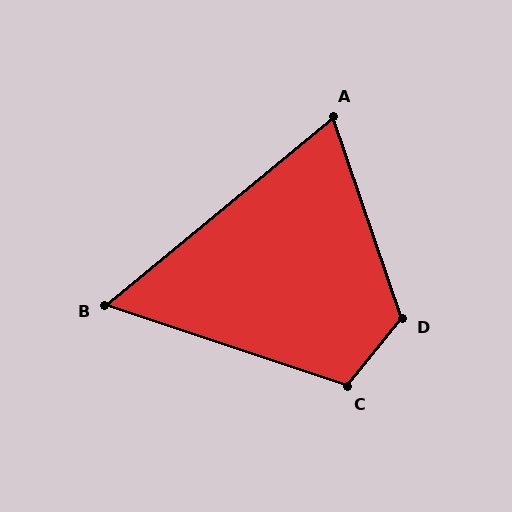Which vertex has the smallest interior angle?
B, at approximately 58 degrees.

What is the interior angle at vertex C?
Approximately 111 degrees (obtuse).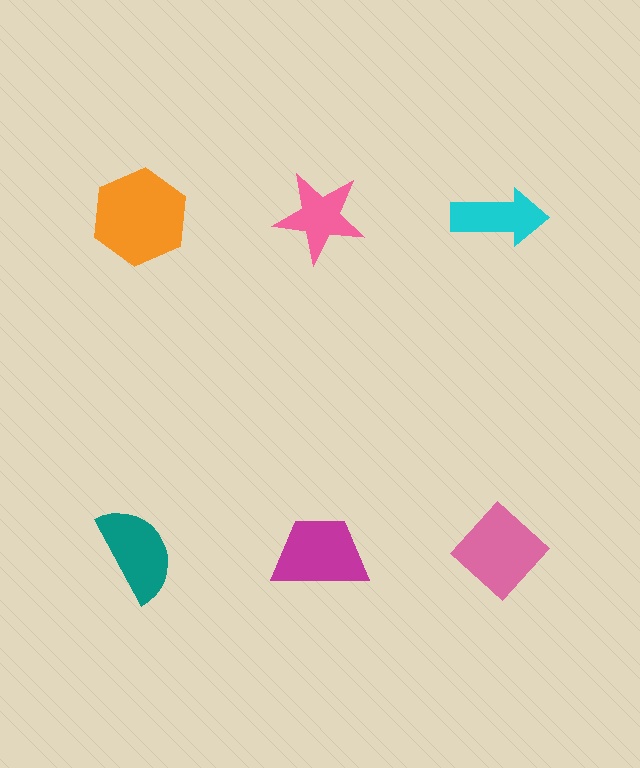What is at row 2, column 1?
A teal semicircle.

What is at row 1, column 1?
An orange hexagon.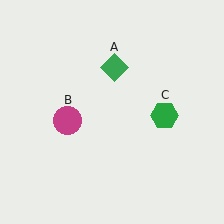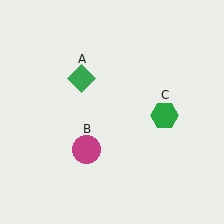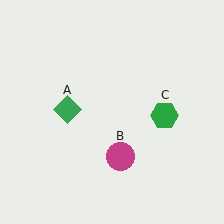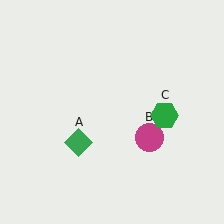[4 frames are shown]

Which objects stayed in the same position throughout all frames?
Green hexagon (object C) remained stationary.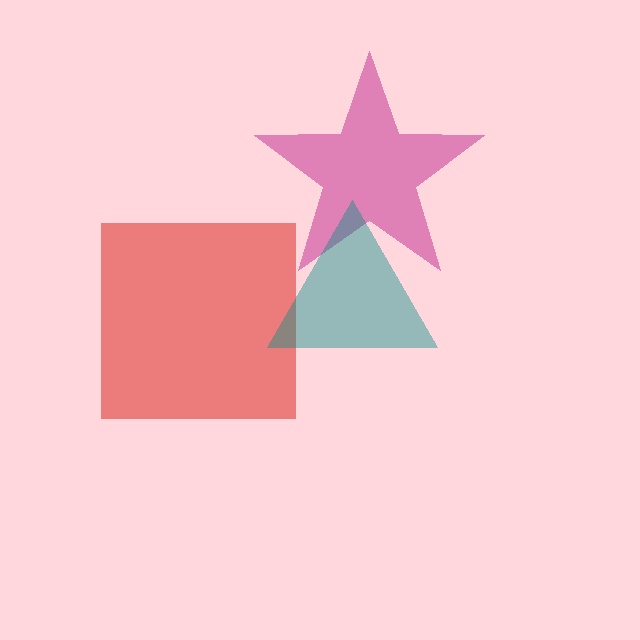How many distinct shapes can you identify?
There are 3 distinct shapes: a red square, a magenta star, a teal triangle.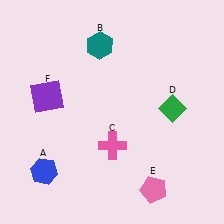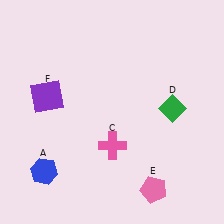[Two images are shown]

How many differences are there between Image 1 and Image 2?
There is 1 difference between the two images.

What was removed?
The teal hexagon (B) was removed in Image 2.